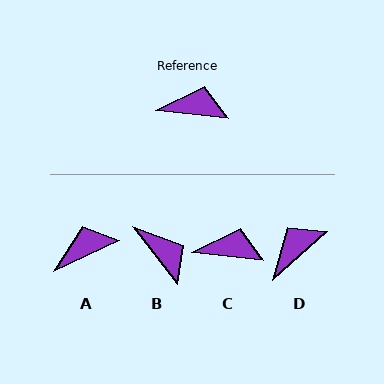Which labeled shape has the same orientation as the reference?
C.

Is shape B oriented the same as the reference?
No, it is off by about 46 degrees.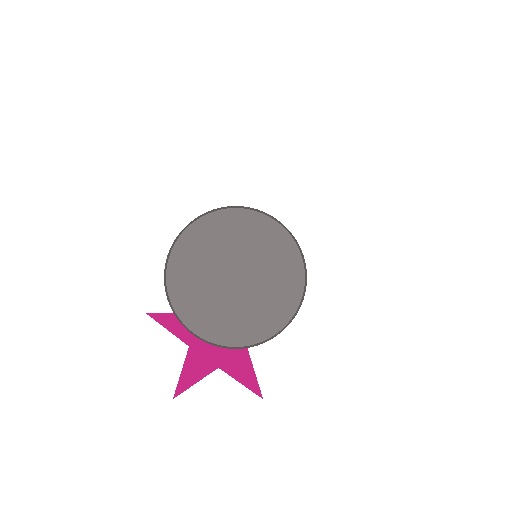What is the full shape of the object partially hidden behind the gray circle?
The partially hidden object is a magenta star.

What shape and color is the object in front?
The object in front is a gray circle.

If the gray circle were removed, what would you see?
You would see the complete magenta star.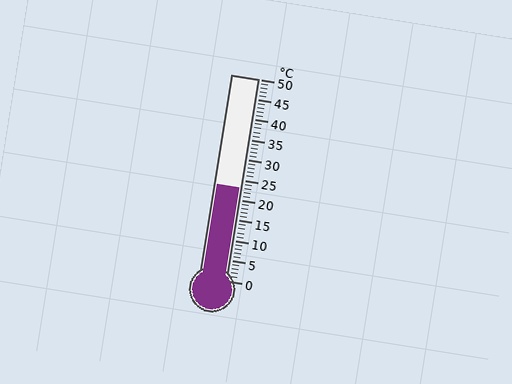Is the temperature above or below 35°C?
The temperature is below 35°C.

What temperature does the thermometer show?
The thermometer shows approximately 23°C.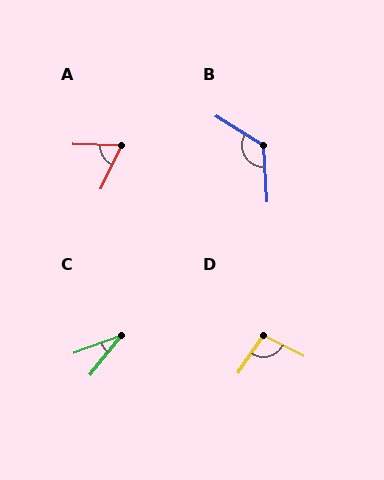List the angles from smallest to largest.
C (30°), A (67°), D (97°), B (126°).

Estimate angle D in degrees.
Approximately 97 degrees.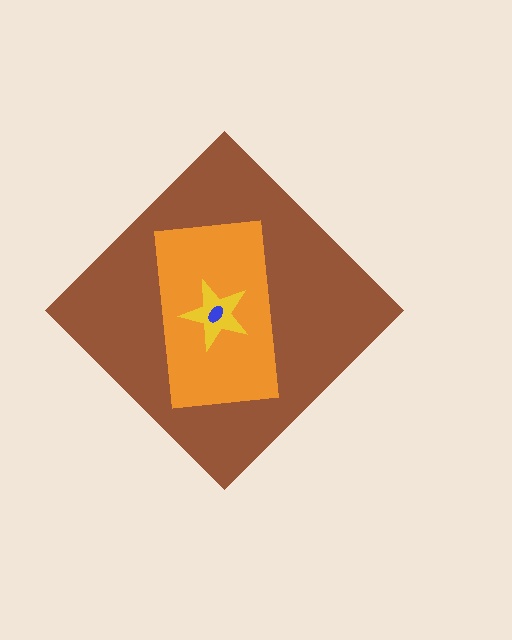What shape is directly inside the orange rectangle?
The yellow star.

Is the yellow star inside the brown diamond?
Yes.